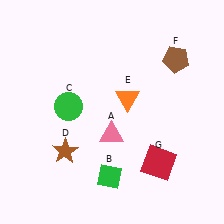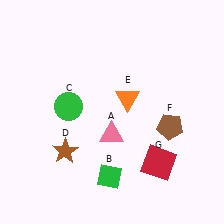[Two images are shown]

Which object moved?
The brown pentagon (F) moved down.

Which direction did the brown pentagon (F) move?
The brown pentagon (F) moved down.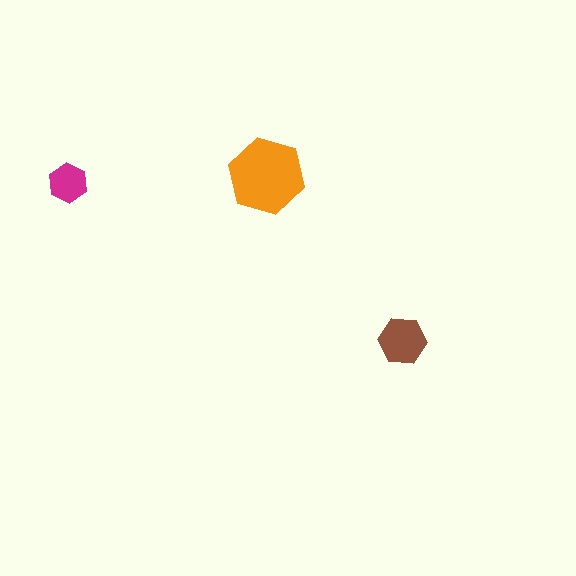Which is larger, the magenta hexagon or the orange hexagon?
The orange one.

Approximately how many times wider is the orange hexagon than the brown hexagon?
About 1.5 times wider.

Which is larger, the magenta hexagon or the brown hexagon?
The brown one.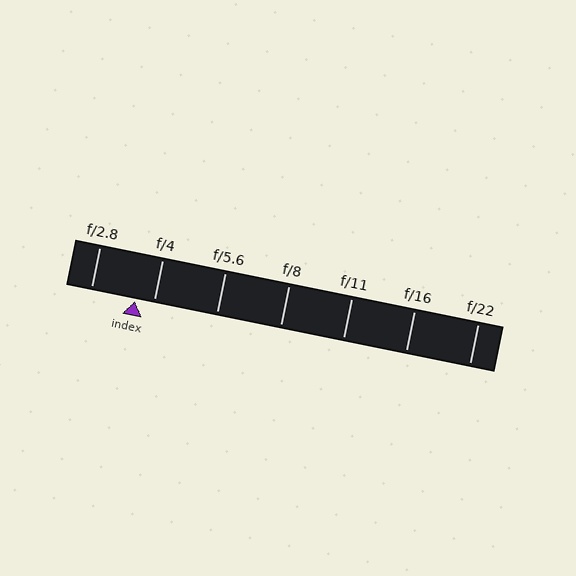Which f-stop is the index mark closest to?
The index mark is closest to f/4.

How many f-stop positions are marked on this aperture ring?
There are 7 f-stop positions marked.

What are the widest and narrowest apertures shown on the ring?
The widest aperture shown is f/2.8 and the narrowest is f/22.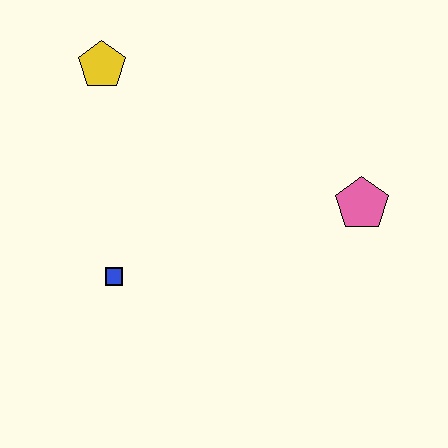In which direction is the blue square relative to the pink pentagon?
The blue square is to the left of the pink pentagon.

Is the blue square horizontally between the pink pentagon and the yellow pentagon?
Yes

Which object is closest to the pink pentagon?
The blue square is closest to the pink pentagon.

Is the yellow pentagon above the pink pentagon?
Yes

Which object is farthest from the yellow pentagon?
The pink pentagon is farthest from the yellow pentagon.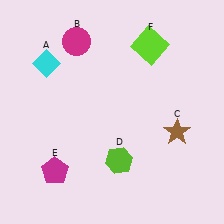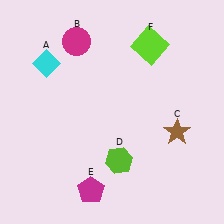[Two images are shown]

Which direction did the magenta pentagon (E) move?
The magenta pentagon (E) moved right.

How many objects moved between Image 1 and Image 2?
1 object moved between the two images.